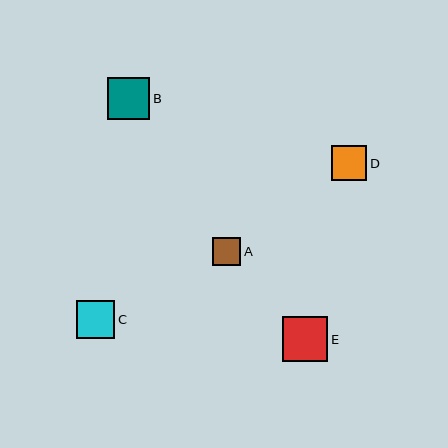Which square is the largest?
Square E is the largest with a size of approximately 45 pixels.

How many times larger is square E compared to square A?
Square E is approximately 1.6 times the size of square A.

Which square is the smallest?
Square A is the smallest with a size of approximately 29 pixels.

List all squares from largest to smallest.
From largest to smallest: E, B, C, D, A.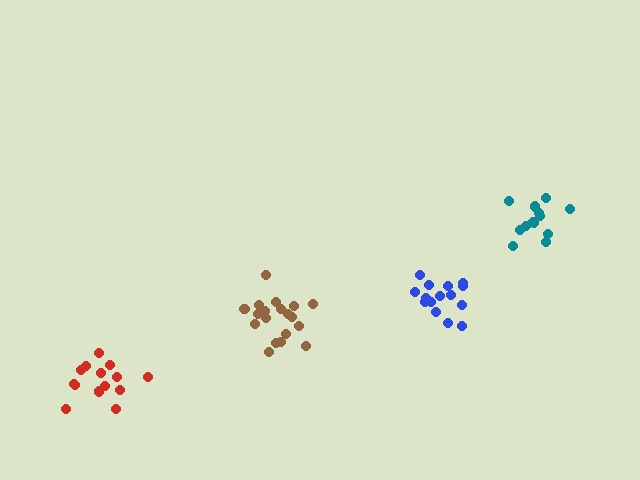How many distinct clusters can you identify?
There are 4 distinct clusters.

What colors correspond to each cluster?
The clusters are colored: blue, teal, red, brown.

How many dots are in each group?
Group 1: 15 dots, Group 2: 14 dots, Group 3: 14 dots, Group 4: 19 dots (62 total).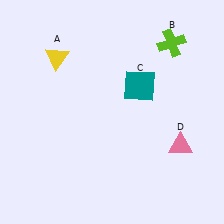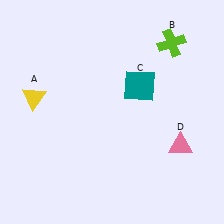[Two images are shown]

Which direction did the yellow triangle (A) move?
The yellow triangle (A) moved down.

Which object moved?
The yellow triangle (A) moved down.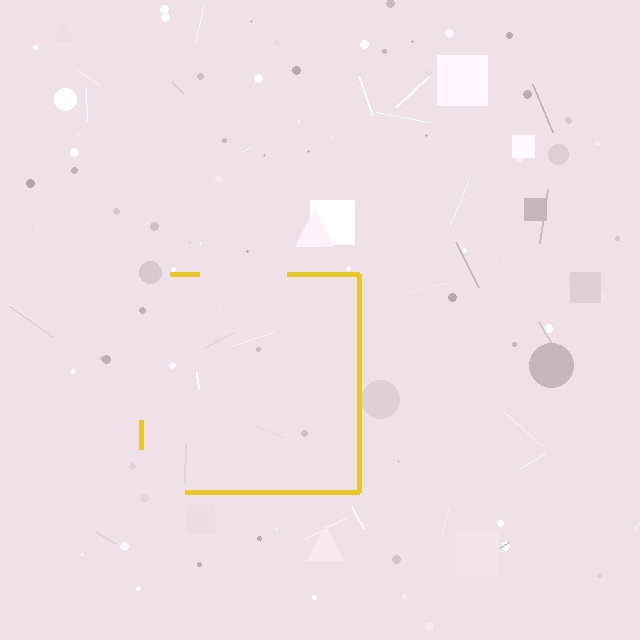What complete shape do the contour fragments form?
The contour fragments form a square.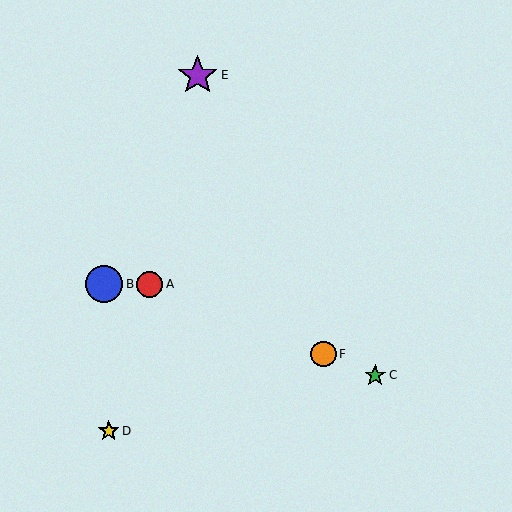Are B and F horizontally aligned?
No, B is at y≈284 and F is at y≈354.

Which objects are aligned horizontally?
Objects A, B are aligned horizontally.